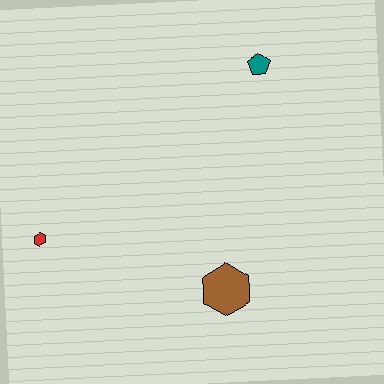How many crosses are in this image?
There are no crosses.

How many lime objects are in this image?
There are no lime objects.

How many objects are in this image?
There are 3 objects.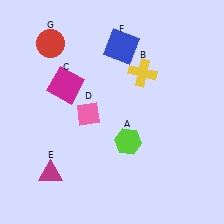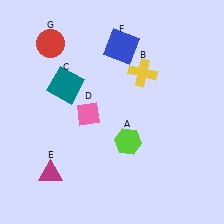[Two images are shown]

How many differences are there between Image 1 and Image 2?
There is 1 difference between the two images.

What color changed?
The square (C) changed from magenta in Image 1 to teal in Image 2.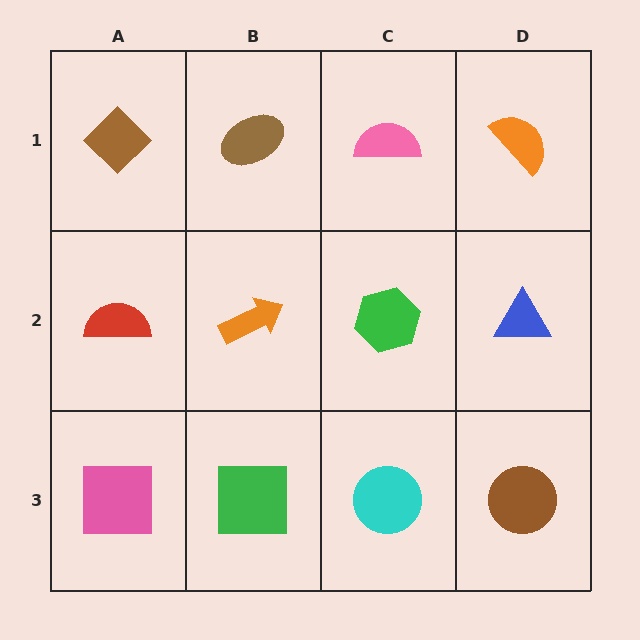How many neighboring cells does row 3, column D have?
2.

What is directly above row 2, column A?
A brown diamond.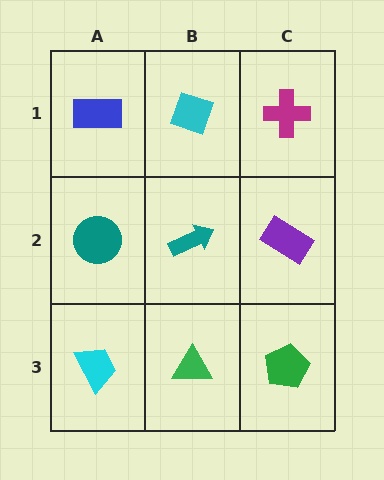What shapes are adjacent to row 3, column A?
A teal circle (row 2, column A), a green triangle (row 3, column B).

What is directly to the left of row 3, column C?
A green triangle.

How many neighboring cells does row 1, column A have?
2.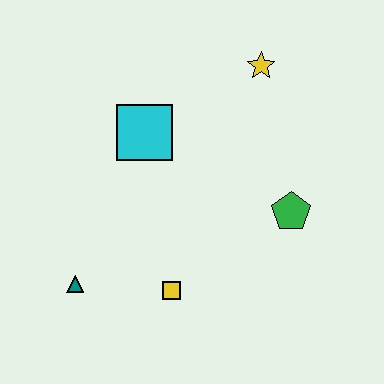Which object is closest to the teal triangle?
The yellow square is closest to the teal triangle.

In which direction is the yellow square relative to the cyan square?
The yellow square is below the cyan square.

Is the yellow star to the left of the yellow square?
No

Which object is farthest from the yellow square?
The yellow star is farthest from the yellow square.